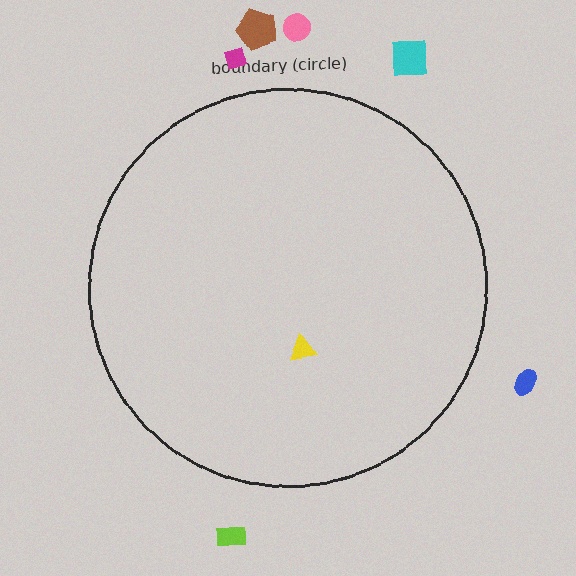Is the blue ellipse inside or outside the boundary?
Outside.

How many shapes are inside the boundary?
1 inside, 6 outside.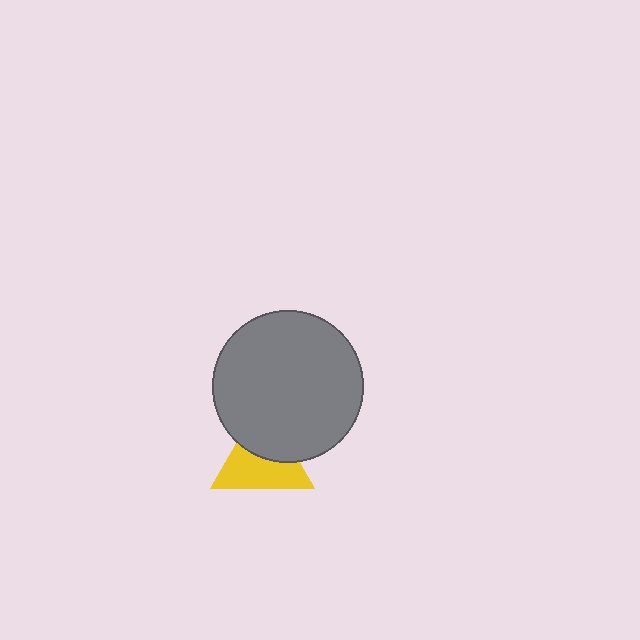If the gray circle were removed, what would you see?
You would see the complete yellow triangle.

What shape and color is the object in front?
The object in front is a gray circle.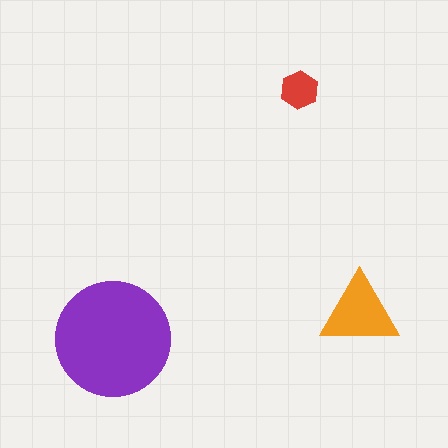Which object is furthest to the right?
The orange triangle is rightmost.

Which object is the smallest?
The red hexagon.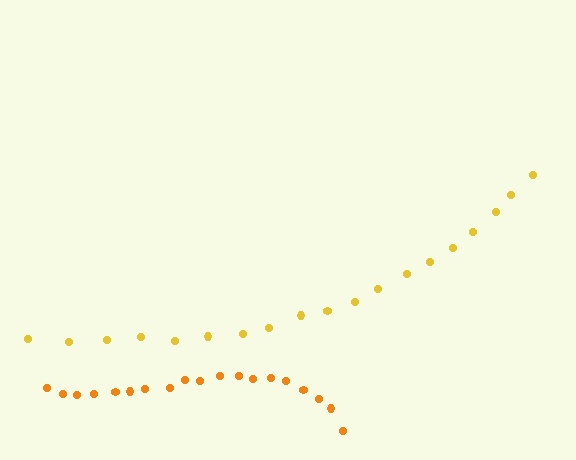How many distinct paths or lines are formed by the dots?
There are 2 distinct paths.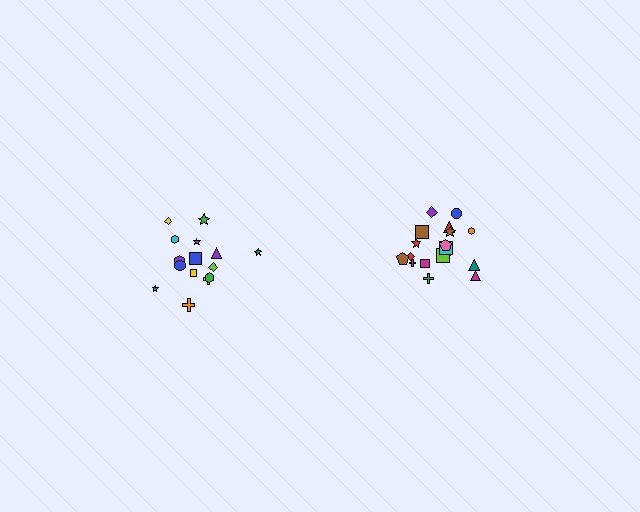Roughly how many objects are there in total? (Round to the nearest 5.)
Roughly 35 objects in total.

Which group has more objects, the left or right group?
The right group.